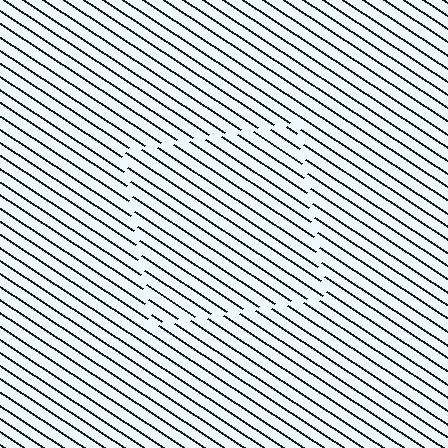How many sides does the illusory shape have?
4 sides — the line-ends trace a square.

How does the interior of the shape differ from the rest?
The interior of the shape contains the same grating, shifted by half a period — the contour is defined by the phase discontinuity where line-ends from the inner and outer gratings abut.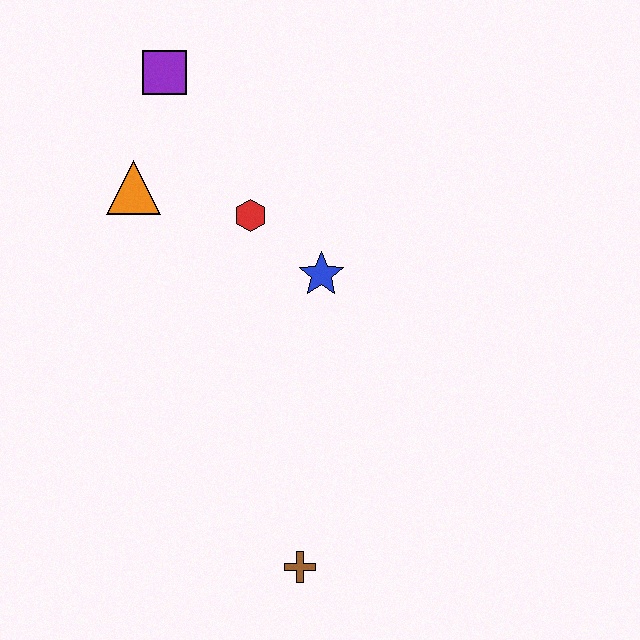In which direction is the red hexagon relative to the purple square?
The red hexagon is below the purple square.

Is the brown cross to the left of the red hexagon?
No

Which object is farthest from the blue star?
The brown cross is farthest from the blue star.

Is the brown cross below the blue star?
Yes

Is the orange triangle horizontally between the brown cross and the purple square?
No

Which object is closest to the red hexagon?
The blue star is closest to the red hexagon.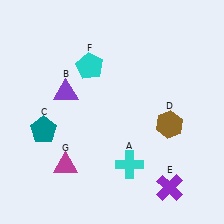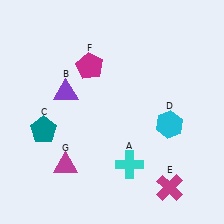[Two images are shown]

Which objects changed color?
D changed from brown to cyan. E changed from purple to magenta. F changed from cyan to magenta.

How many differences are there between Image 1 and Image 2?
There are 3 differences between the two images.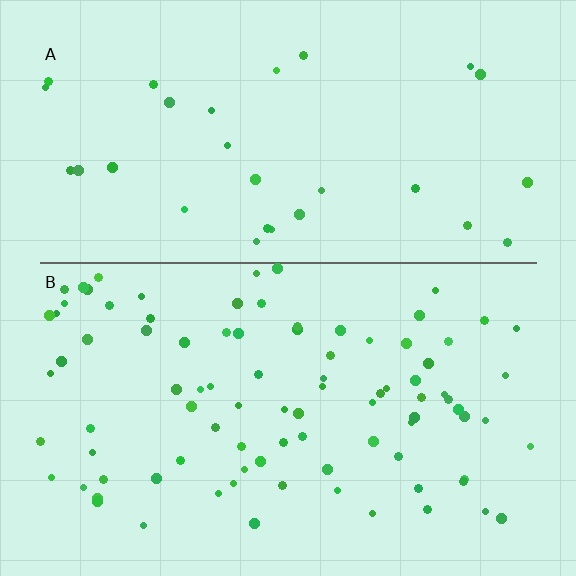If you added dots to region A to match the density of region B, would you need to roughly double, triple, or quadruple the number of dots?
Approximately triple.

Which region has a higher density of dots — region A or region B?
B (the bottom).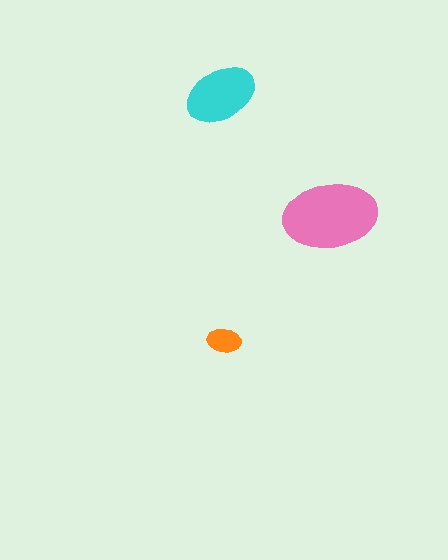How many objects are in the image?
There are 3 objects in the image.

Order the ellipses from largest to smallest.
the pink one, the cyan one, the orange one.